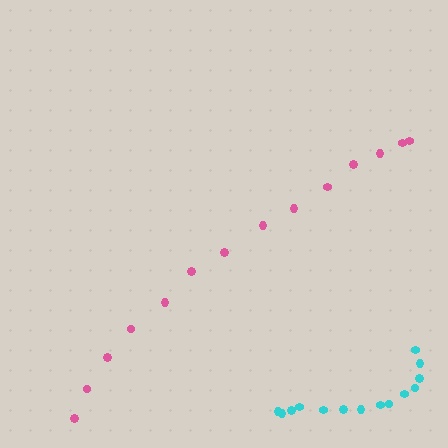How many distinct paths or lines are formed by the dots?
There are 2 distinct paths.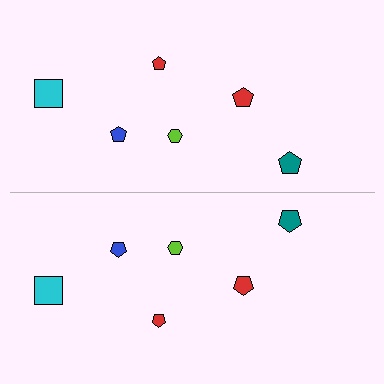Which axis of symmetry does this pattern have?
The pattern has a horizontal axis of symmetry running through the center of the image.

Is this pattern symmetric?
Yes, this pattern has bilateral (reflection) symmetry.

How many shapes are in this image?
There are 12 shapes in this image.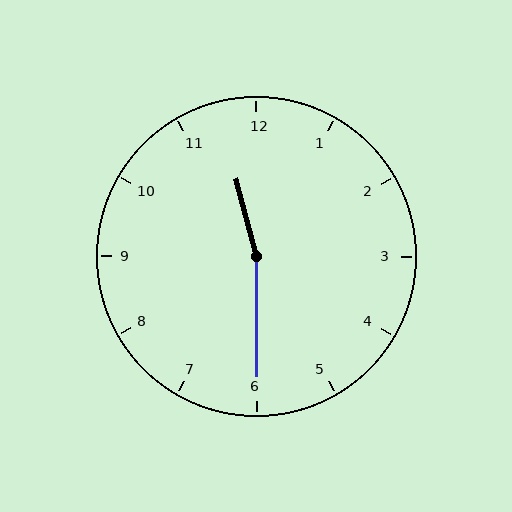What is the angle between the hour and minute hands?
Approximately 165 degrees.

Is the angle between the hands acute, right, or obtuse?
It is obtuse.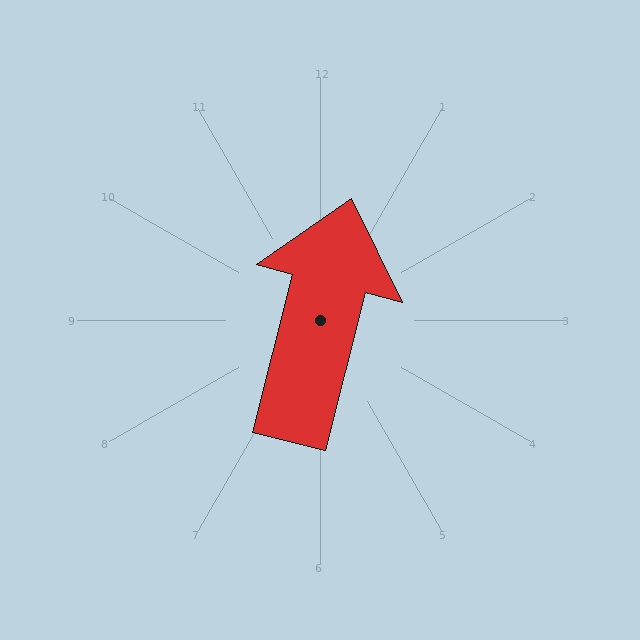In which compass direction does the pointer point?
North.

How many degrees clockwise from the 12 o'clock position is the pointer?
Approximately 14 degrees.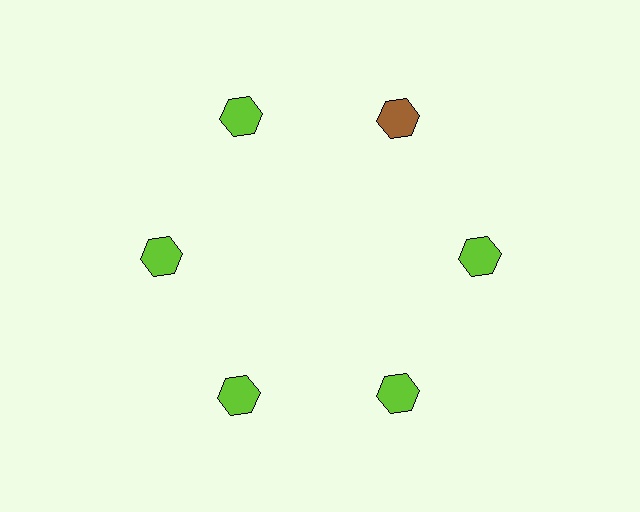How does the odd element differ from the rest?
It has a different color: brown instead of lime.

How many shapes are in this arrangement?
There are 6 shapes arranged in a ring pattern.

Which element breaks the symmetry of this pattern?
The brown hexagon at roughly the 1 o'clock position breaks the symmetry. All other shapes are lime hexagons.